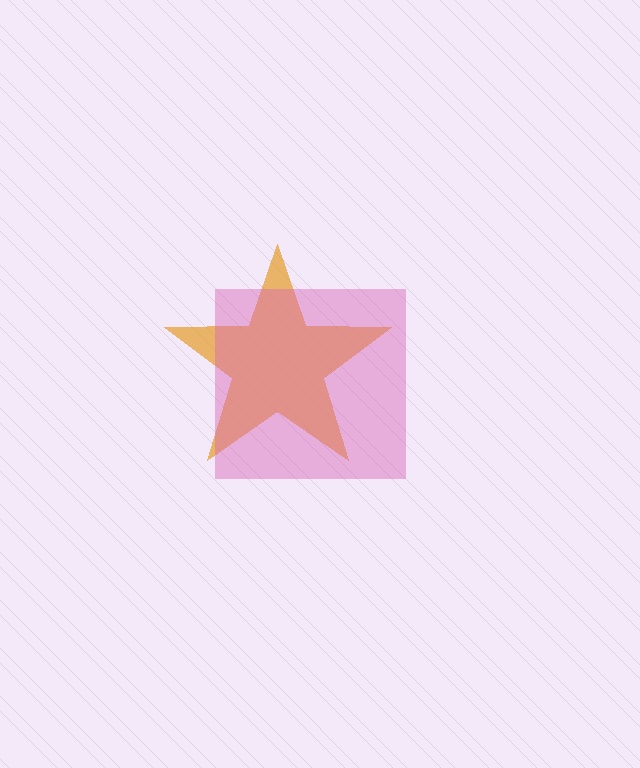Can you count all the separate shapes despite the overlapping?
Yes, there are 2 separate shapes.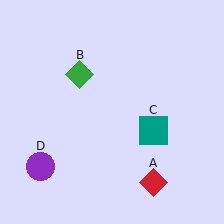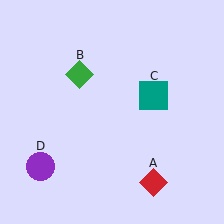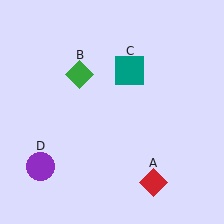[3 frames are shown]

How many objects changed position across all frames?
1 object changed position: teal square (object C).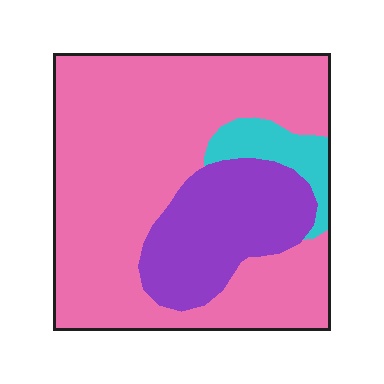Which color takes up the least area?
Cyan, at roughly 10%.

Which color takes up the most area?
Pink, at roughly 70%.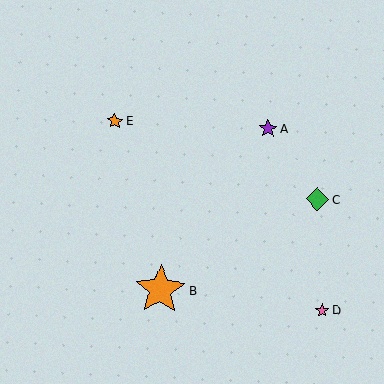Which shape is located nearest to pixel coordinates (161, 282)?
The orange star (labeled B) at (160, 290) is nearest to that location.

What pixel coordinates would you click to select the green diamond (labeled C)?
Click at (317, 199) to select the green diamond C.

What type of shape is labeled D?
Shape D is a pink star.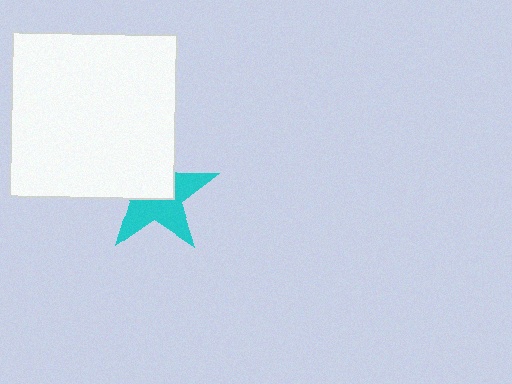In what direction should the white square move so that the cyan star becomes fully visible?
The white square should move toward the upper-left. That is the shortest direction to clear the overlap and leave the cyan star fully visible.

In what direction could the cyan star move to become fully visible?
The cyan star could move toward the lower-right. That would shift it out from behind the white square entirely.